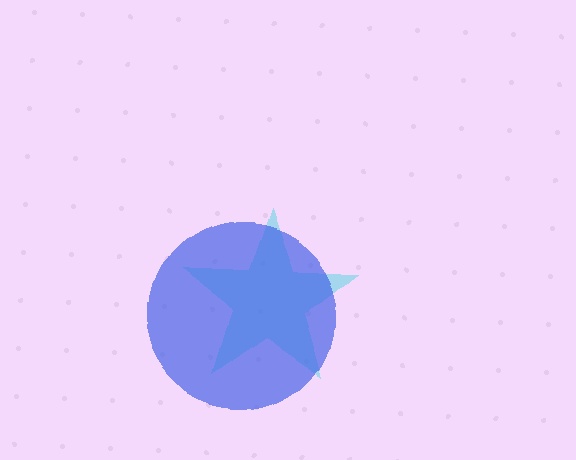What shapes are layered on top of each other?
The layered shapes are: a cyan star, a blue circle.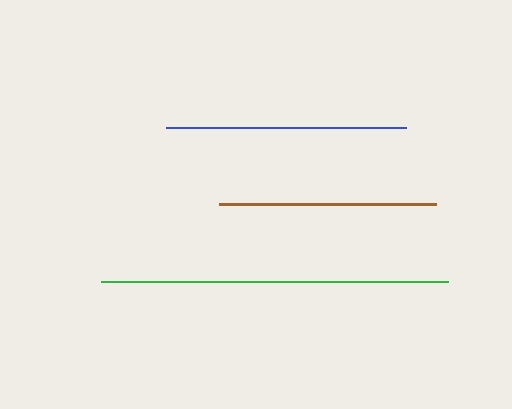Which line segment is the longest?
The green line is the longest at approximately 347 pixels.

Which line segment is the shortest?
The brown line is the shortest at approximately 217 pixels.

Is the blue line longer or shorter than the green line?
The green line is longer than the blue line.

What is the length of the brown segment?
The brown segment is approximately 217 pixels long.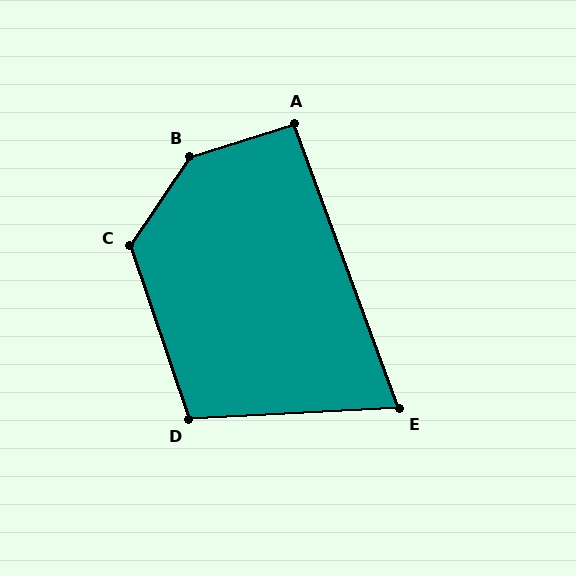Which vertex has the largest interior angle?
B, at approximately 141 degrees.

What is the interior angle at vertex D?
Approximately 106 degrees (obtuse).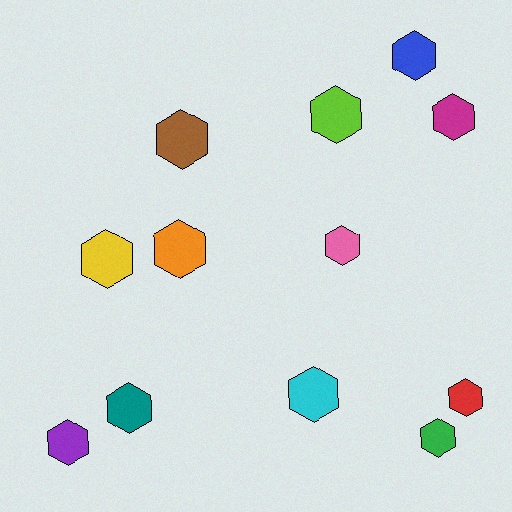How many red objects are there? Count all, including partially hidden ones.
There is 1 red object.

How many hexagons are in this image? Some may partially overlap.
There are 12 hexagons.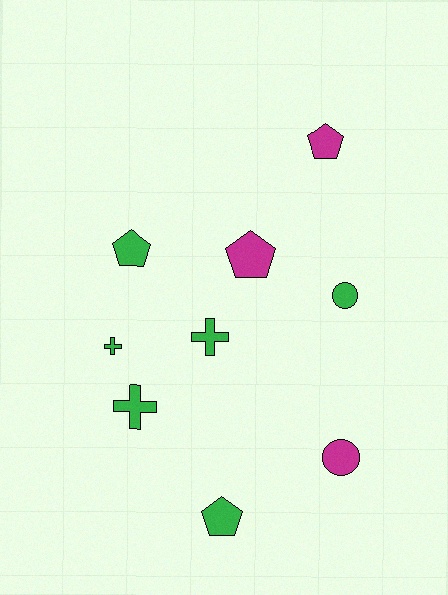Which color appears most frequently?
Green, with 6 objects.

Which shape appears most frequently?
Pentagon, with 4 objects.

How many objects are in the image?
There are 9 objects.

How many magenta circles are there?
There is 1 magenta circle.